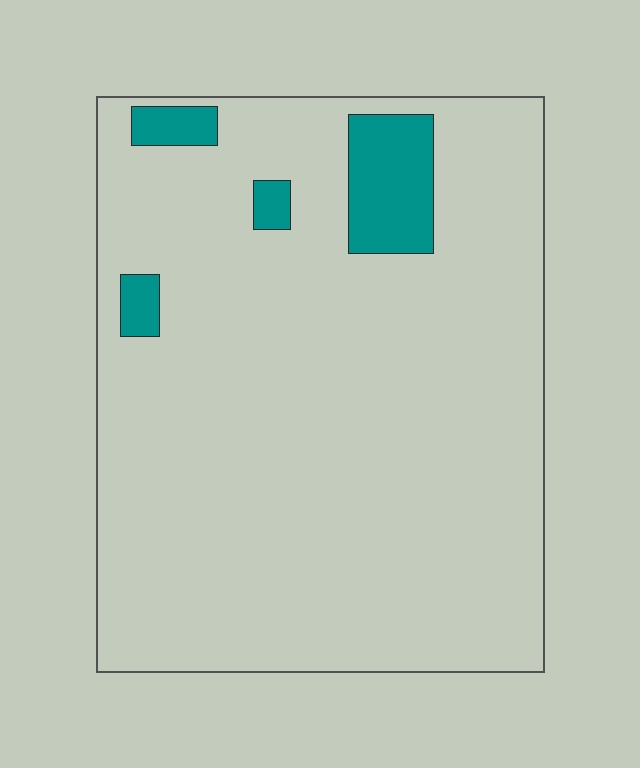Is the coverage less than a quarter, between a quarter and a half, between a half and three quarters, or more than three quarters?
Less than a quarter.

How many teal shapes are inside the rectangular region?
4.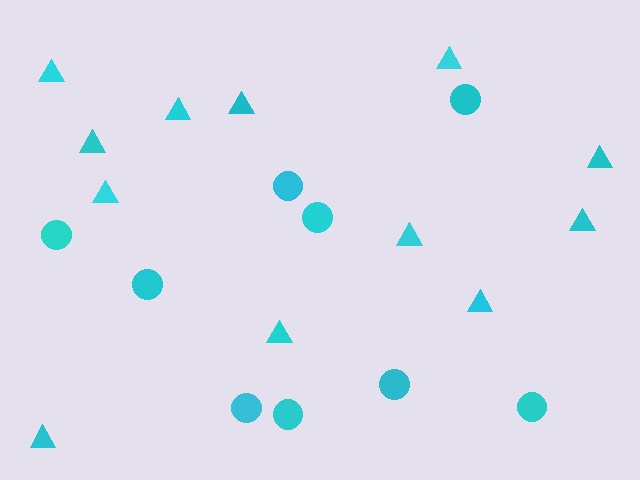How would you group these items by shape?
There are 2 groups: one group of circles (9) and one group of triangles (12).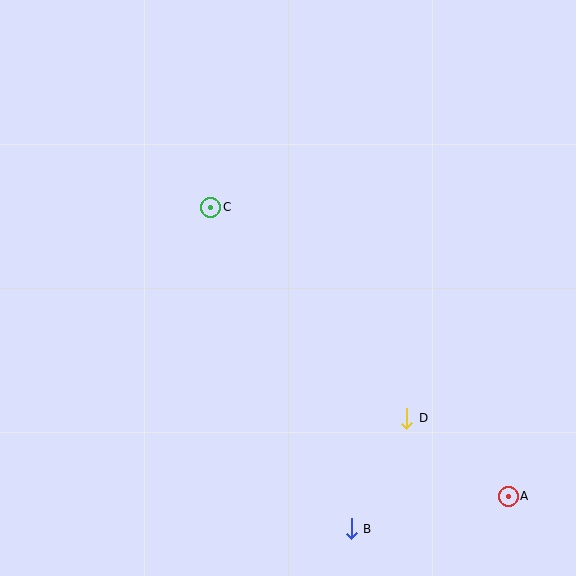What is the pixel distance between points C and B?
The distance between C and B is 351 pixels.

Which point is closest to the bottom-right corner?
Point A is closest to the bottom-right corner.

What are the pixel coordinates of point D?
Point D is at (407, 418).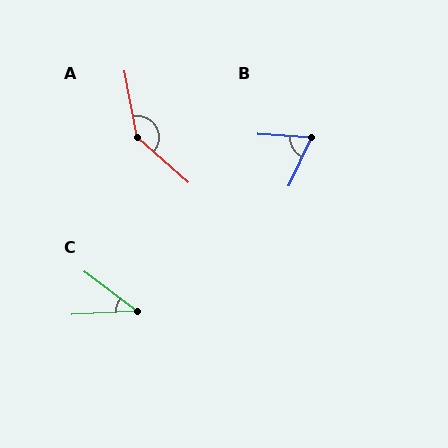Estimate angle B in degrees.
Approximately 69 degrees.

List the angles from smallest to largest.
C (41°), B (69°), A (142°).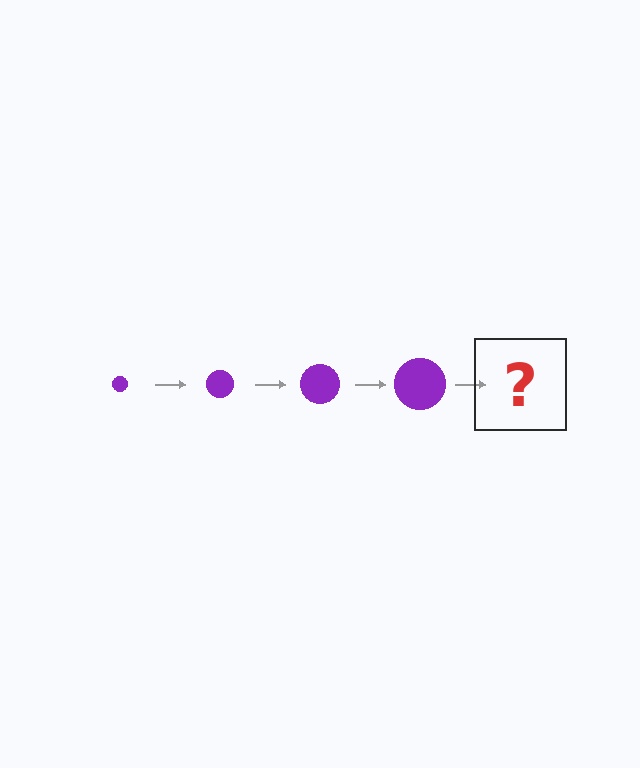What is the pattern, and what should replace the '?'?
The pattern is that the circle gets progressively larger each step. The '?' should be a purple circle, larger than the previous one.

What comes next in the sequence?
The next element should be a purple circle, larger than the previous one.